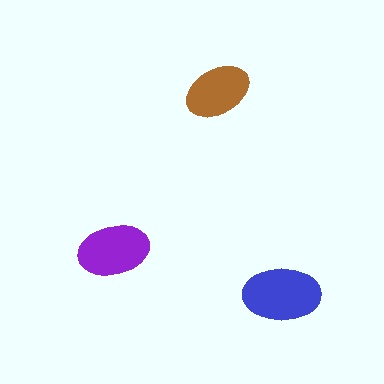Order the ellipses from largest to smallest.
the blue one, the purple one, the brown one.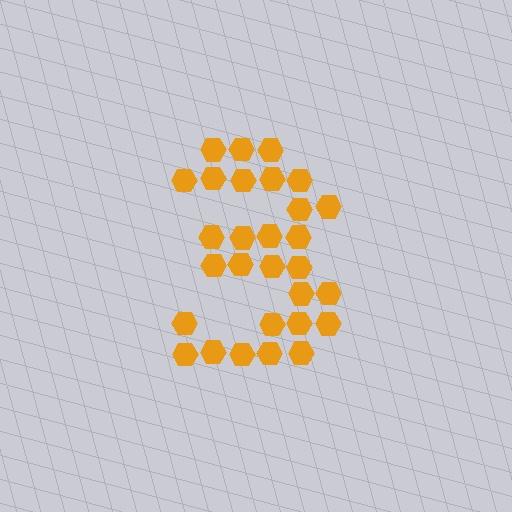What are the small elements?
The small elements are hexagons.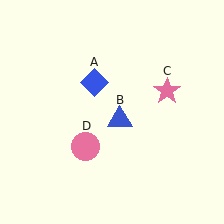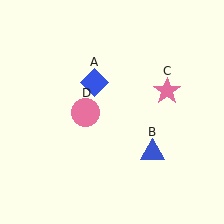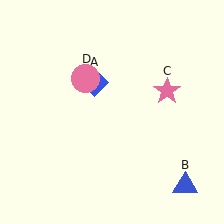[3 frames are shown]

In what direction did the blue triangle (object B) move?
The blue triangle (object B) moved down and to the right.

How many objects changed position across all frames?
2 objects changed position: blue triangle (object B), pink circle (object D).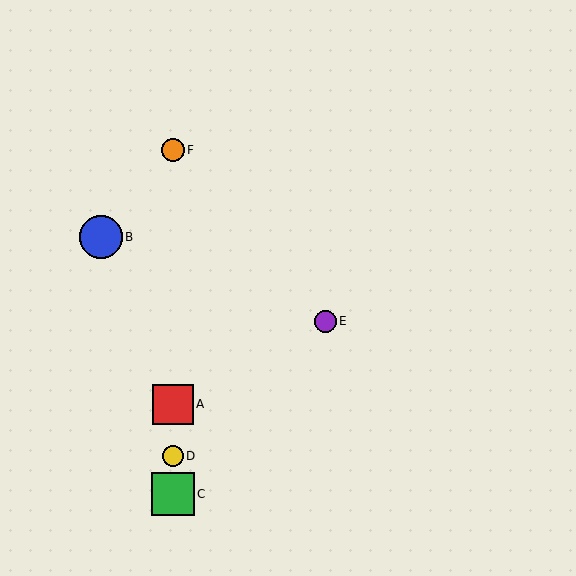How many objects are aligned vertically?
4 objects (A, C, D, F) are aligned vertically.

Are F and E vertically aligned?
No, F is at x≈173 and E is at x≈325.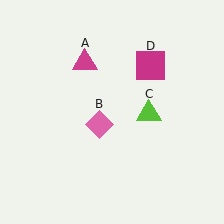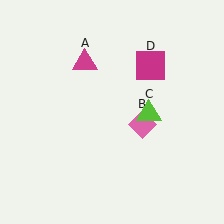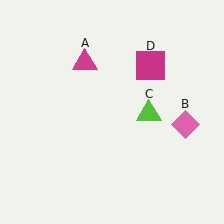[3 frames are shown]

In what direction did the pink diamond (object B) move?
The pink diamond (object B) moved right.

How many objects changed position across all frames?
1 object changed position: pink diamond (object B).